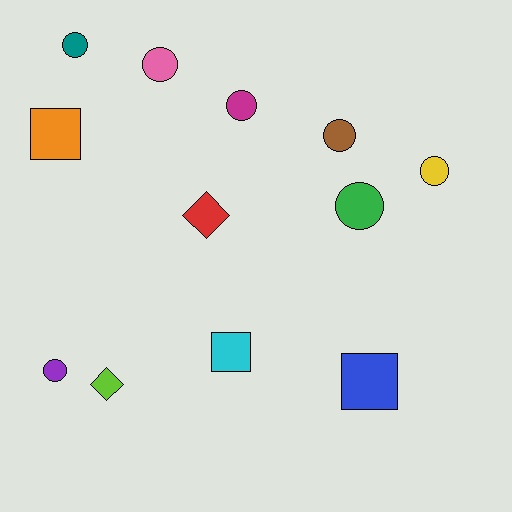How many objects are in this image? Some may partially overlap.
There are 12 objects.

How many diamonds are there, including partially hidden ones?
There are 2 diamonds.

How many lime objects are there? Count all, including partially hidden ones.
There is 1 lime object.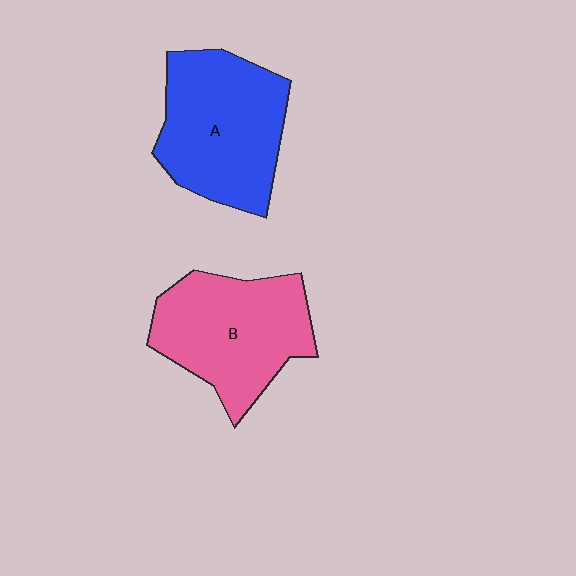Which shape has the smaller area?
Shape B (pink).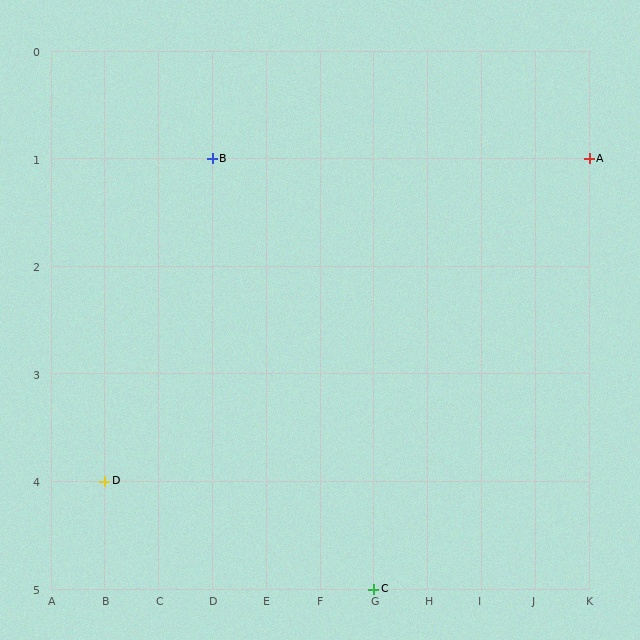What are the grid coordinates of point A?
Point A is at grid coordinates (K, 1).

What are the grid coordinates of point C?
Point C is at grid coordinates (G, 5).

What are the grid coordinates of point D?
Point D is at grid coordinates (B, 4).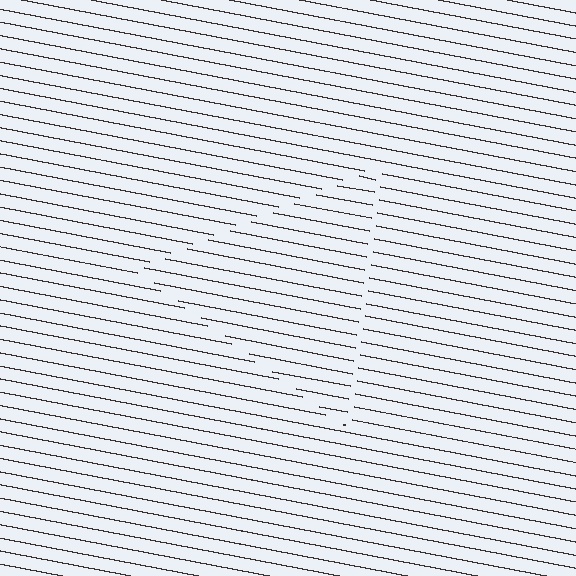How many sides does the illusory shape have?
3 sides — the line-ends trace a triangle.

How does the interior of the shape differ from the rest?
The interior of the shape contains the same grating, shifted by half a period — the contour is defined by the phase discontinuity where line-ends from the inner and outer gratings abut.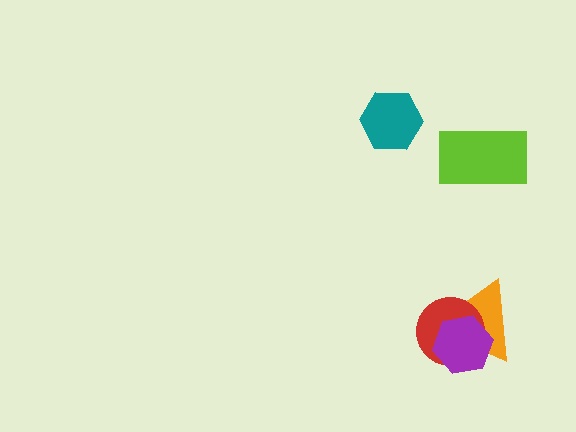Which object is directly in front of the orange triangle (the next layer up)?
The red circle is directly in front of the orange triangle.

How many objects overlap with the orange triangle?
2 objects overlap with the orange triangle.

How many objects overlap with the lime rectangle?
0 objects overlap with the lime rectangle.